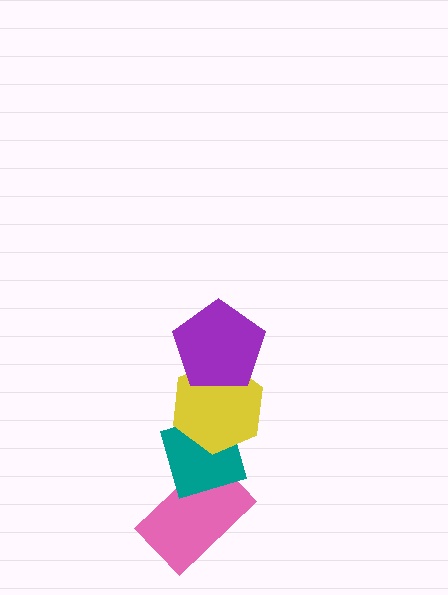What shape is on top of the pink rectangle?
The teal diamond is on top of the pink rectangle.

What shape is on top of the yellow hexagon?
The purple pentagon is on top of the yellow hexagon.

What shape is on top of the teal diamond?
The yellow hexagon is on top of the teal diamond.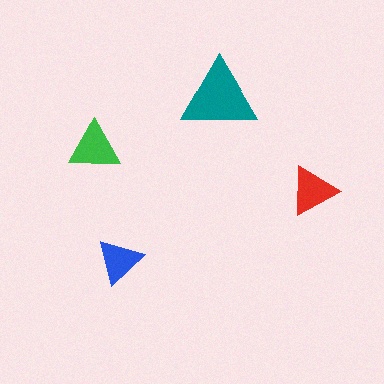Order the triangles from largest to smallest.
the teal one, the green one, the red one, the blue one.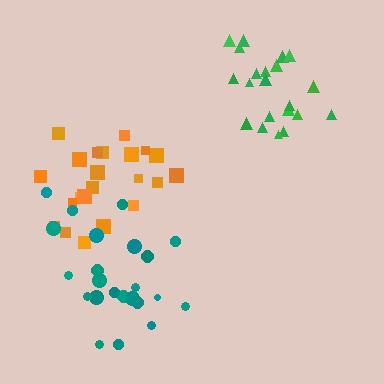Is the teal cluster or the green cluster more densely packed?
Green.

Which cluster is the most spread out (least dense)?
Teal.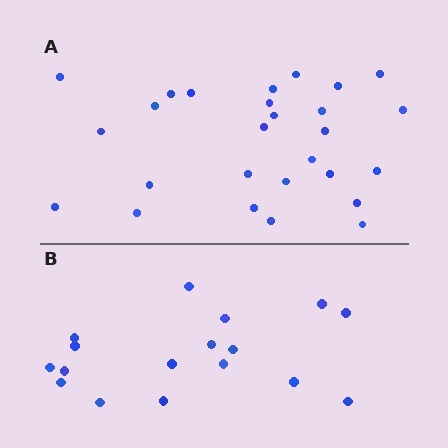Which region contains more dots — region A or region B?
Region A (the top region) has more dots.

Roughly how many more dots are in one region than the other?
Region A has roughly 10 or so more dots than region B.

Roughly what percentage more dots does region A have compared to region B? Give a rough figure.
About 60% more.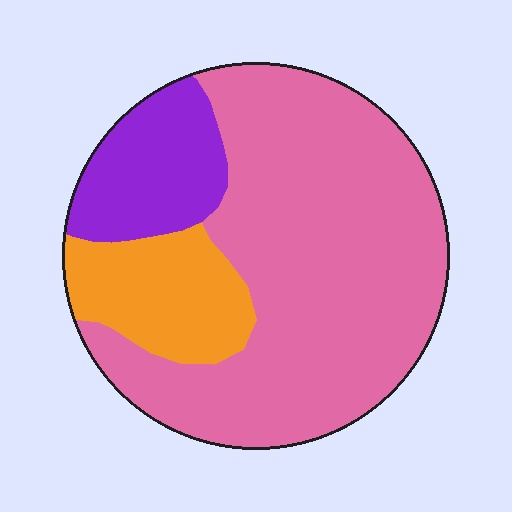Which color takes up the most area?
Pink, at roughly 70%.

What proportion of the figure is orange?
Orange takes up less than a sixth of the figure.